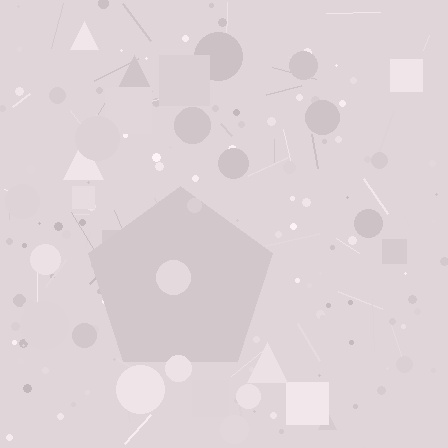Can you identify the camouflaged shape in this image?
The camouflaged shape is a pentagon.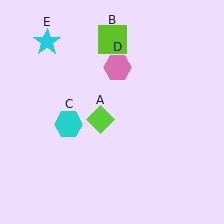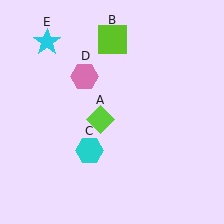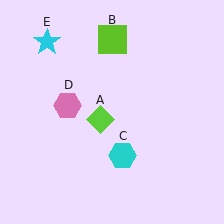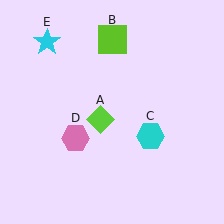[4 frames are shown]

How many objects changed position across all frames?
2 objects changed position: cyan hexagon (object C), pink hexagon (object D).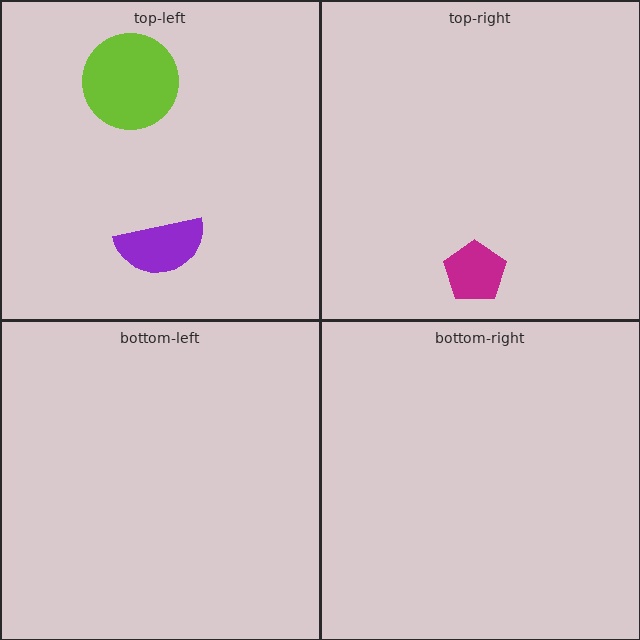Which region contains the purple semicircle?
The top-left region.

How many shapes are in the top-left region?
2.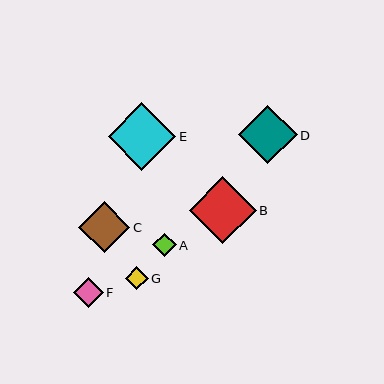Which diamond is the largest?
Diamond E is the largest with a size of approximately 67 pixels.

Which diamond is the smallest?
Diamond G is the smallest with a size of approximately 23 pixels.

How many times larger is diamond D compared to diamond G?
Diamond D is approximately 2.6 times the size of diamond G.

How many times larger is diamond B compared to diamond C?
Diamond B is approximately 1.3 times the size of diamond C.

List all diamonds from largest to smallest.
From largest to smallest: E, B, D, C, F, A, G.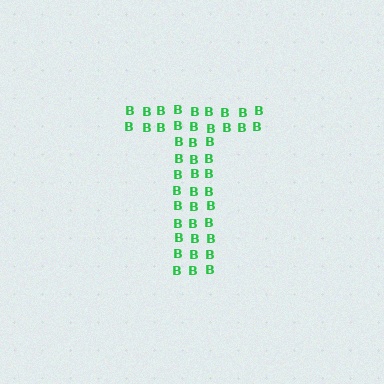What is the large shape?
The large shape is the letter T.